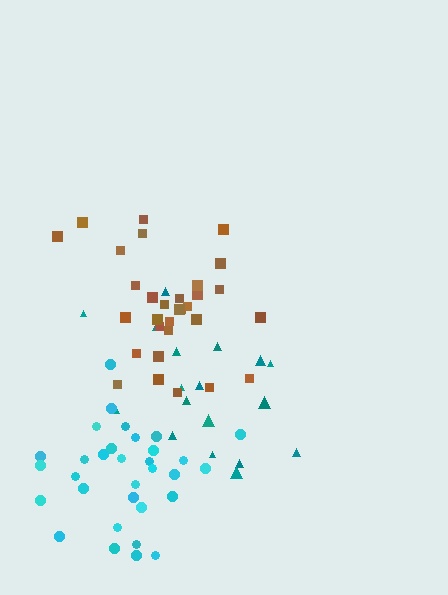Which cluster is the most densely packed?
Cyan.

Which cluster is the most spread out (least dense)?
Teal.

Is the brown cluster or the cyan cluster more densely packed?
Cyan.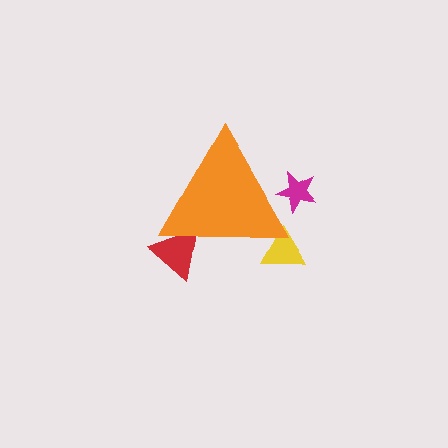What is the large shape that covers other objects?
An orange triangle.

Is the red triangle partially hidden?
Yes, the red triangle is partially hidden behind the orange triangle.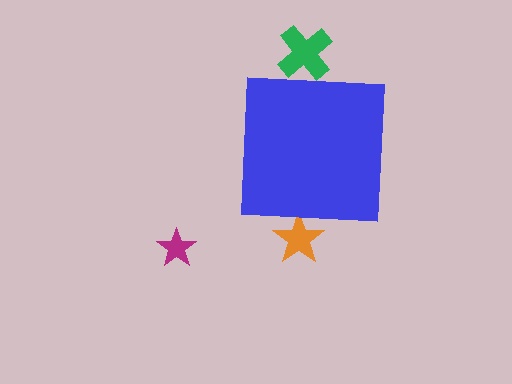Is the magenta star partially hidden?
No, the magenta star is fully visible.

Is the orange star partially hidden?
Yes, the orange star is partially hidden behind the blue square.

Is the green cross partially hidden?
Yes, the green cross is partially hidden behind the blue square.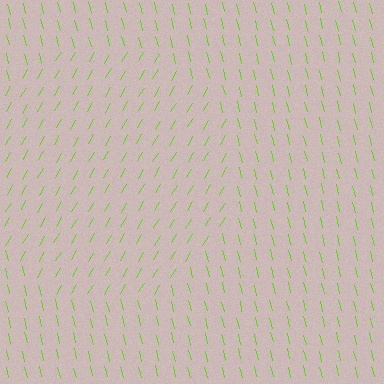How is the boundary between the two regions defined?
The boundary is defined purely by a change in line orientation (approximately 45 degrees difference). All lines are the same color and thickness.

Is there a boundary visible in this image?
Yes, there is a texture boundary formed by a change in line orientation.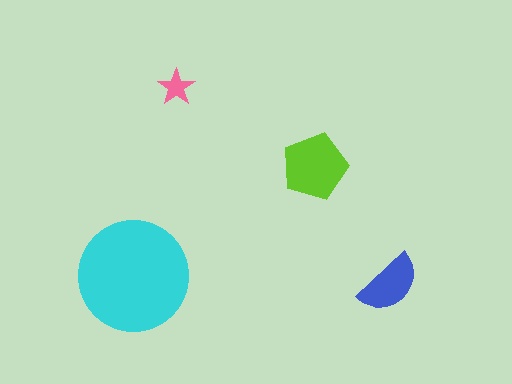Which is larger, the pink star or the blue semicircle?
The blue semicircle.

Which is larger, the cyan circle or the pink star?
The cyan circle.